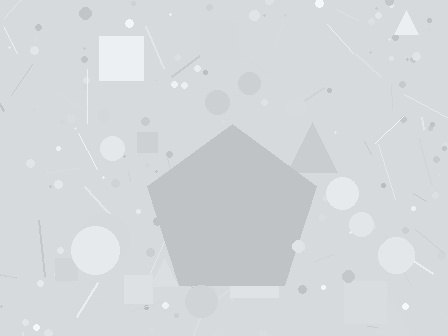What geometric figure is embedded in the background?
A pentagon is embedded in the background.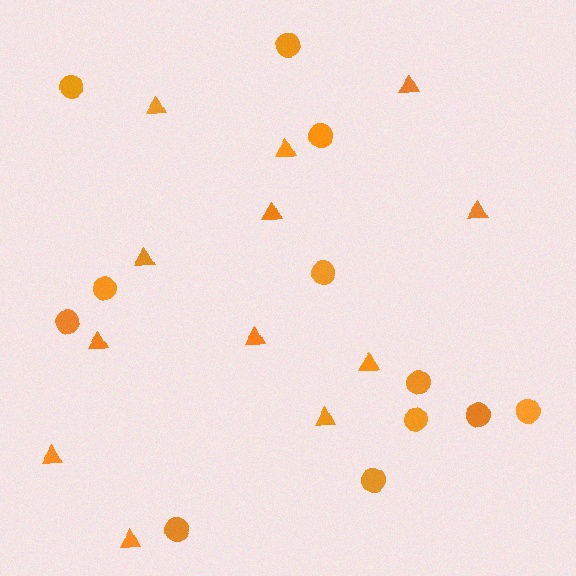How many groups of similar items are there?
There are 2 groups: one group of circles (12) and one group of triangles (12).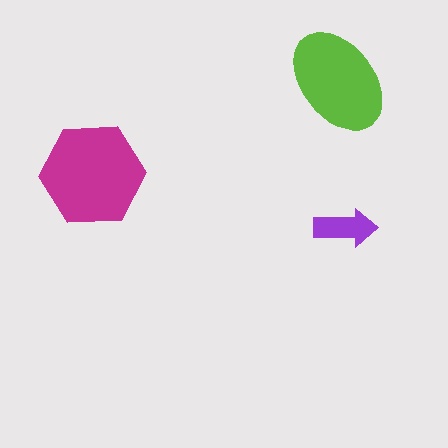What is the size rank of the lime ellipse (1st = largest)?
2nd.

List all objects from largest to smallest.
The magenta hexagon, the lime ellipse, the purple arrow.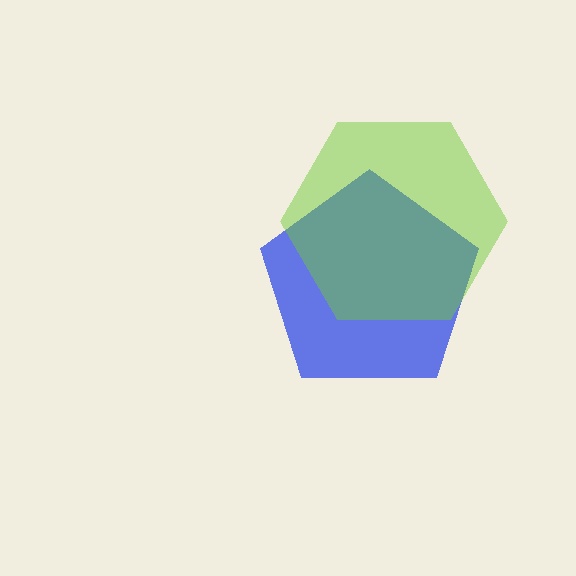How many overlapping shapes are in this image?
There are 2 overlapping shapes in the image.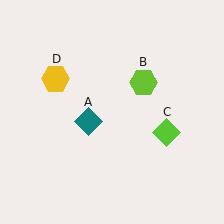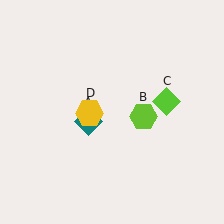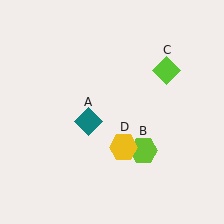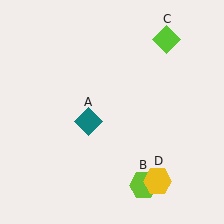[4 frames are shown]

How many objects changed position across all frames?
3 objects changed position: lime hexagon (object B), lime diamond (object C), yellow hexagon (object D).